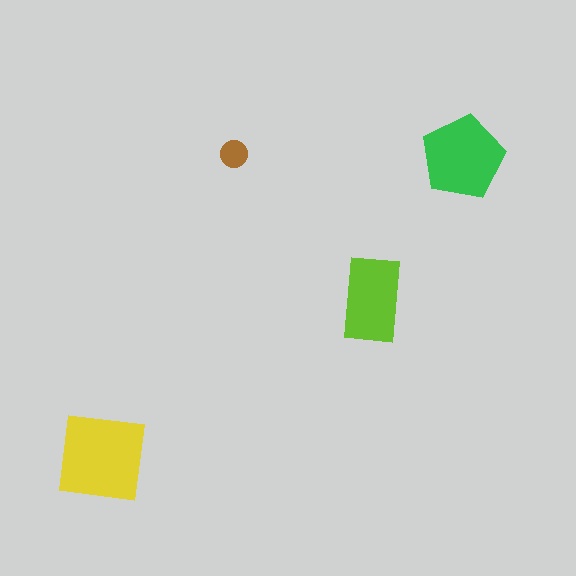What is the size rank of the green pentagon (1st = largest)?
2nd.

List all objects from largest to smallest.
The yellow square, the green pentagon, the lime rectangle, the brown circle.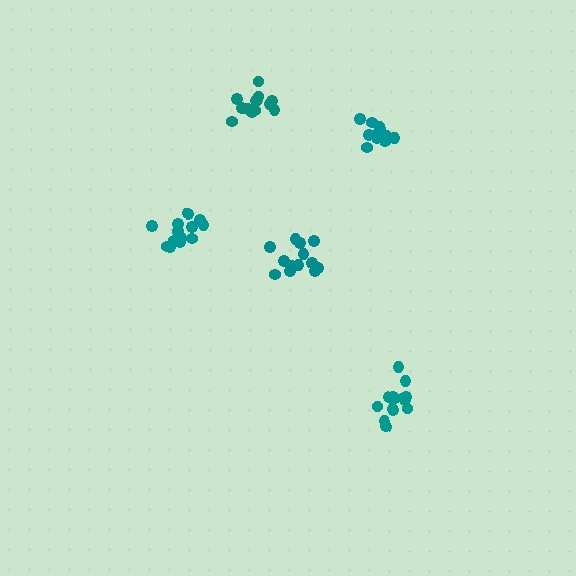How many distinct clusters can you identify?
There are 5 distinct clusters.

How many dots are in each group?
Group 1: 13 dots, Group 2: 15 dots, Group 3: 15 dots, Group 4: 13 dots, Group 5: 13 dots (69 total).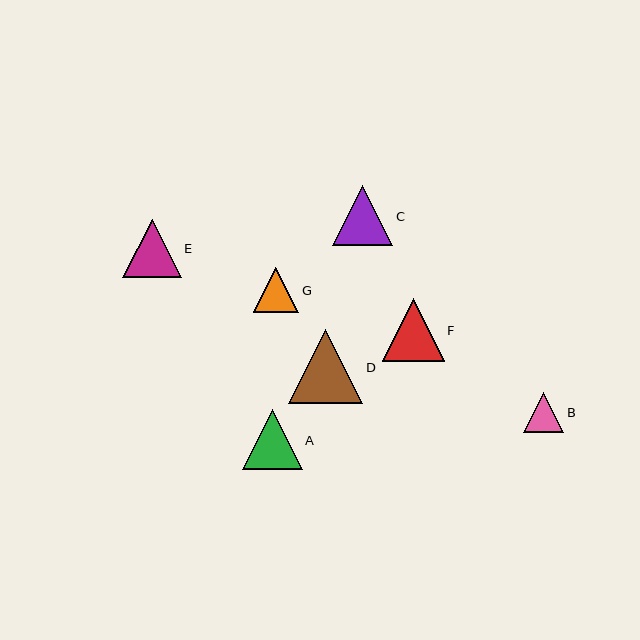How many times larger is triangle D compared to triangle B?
Triangle D is approximately 1.8 times the size of triangle B.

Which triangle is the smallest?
Triangle B is the smallest with a size of approximately 41 pixels.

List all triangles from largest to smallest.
From largest to smallest: D, F, C, A, E, G, B.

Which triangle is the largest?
Triangle D is the largest with a size of approximately 74 pixels.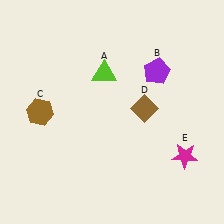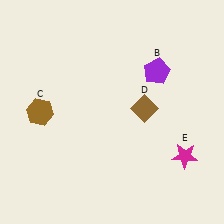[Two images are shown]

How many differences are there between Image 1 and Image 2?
There is 1 difference between the two images.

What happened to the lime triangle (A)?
The lime triangle (A) was removed in Image 2. It was in the top-left area of Image 1.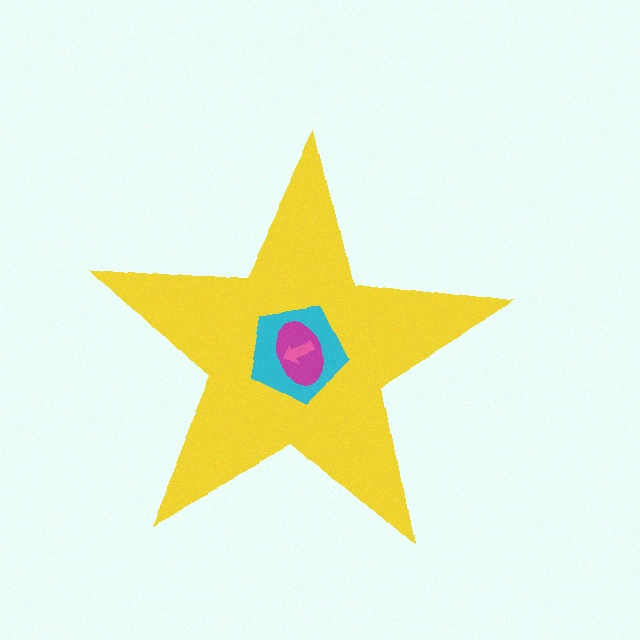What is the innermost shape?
The pink arrow.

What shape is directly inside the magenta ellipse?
The pink arrow.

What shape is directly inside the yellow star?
The cyan pentagon.